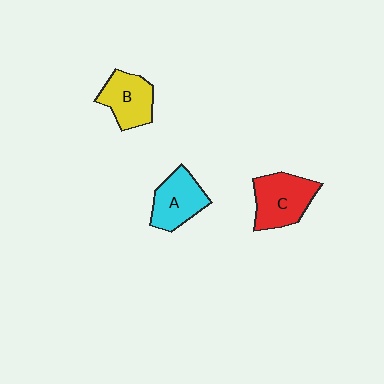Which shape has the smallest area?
Shape B (yellow).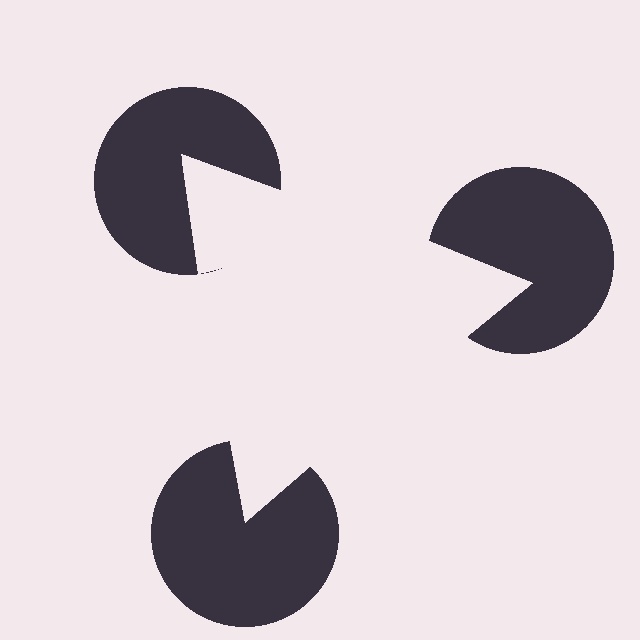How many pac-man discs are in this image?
There are 3 — one at each vertex of the illusory triangle.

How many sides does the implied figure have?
3 sides.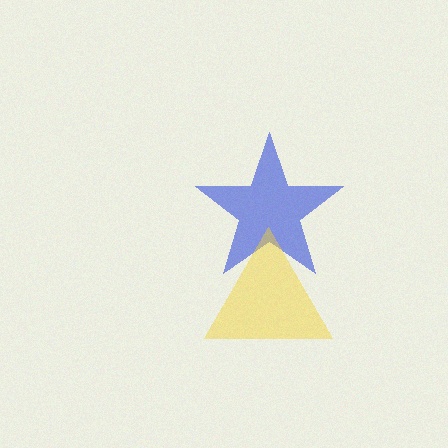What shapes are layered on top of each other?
The layered shapes are: a blue star, a yellow triangle.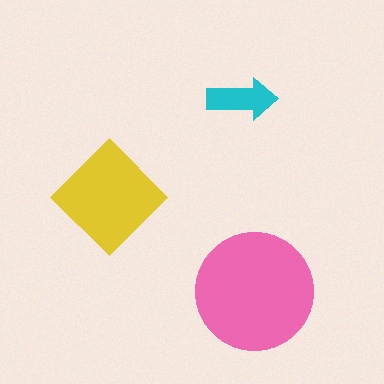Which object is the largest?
The pink circle.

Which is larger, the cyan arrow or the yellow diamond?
The yellow diamond.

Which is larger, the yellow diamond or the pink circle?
The pink circle.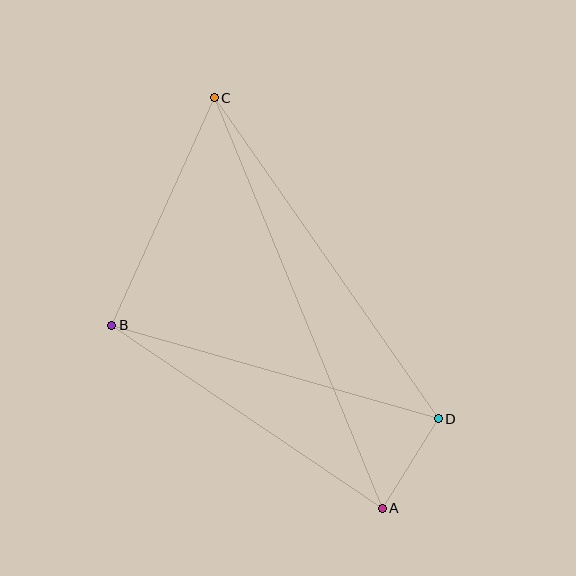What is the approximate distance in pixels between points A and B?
The distance between A and B is approximately 326 pixels.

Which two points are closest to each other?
Points A and D are closest to each other.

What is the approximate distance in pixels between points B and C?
The distance between B and C is approximately 249 pixels.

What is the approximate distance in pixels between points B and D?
The distance between B and D is approximately 339 pixels.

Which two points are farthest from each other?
Points A and C are farthest from each other.